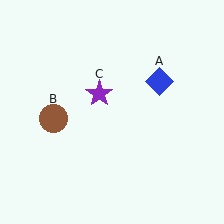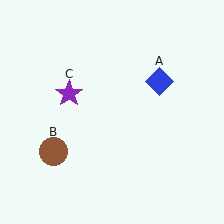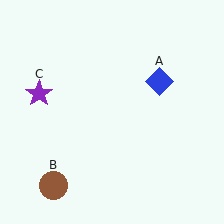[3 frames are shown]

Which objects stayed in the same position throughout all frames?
Blue diamond (object A) remained stationary.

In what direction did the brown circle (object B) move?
The brown circle (object B) moved down.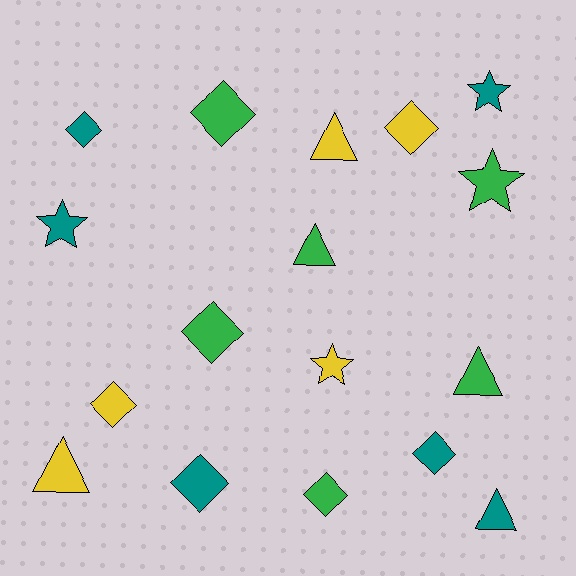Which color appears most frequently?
Green, with 6 objects.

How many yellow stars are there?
There is 1 yellow star.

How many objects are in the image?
There are 17 objects.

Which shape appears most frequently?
Diamond, with 8 objects.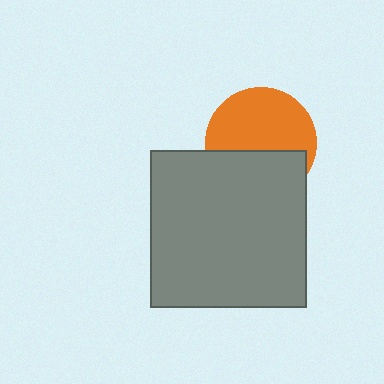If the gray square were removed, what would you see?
You would see the complete orange circle.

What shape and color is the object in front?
The object in front is a gray square.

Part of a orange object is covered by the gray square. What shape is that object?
It is a circle.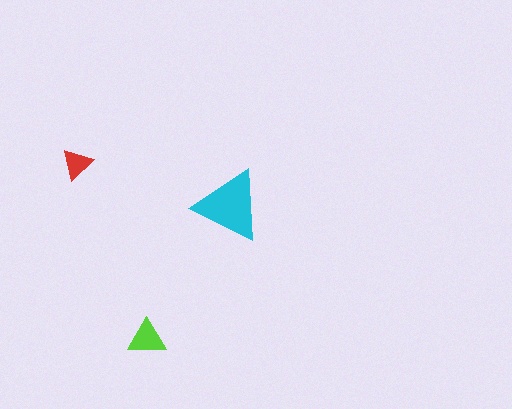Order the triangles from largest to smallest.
the cyan one, the lime one, the red one.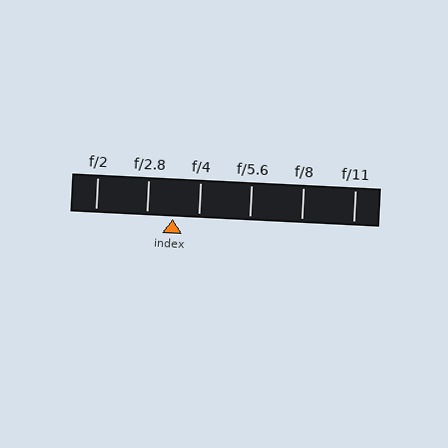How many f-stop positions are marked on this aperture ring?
There are 6 f-stop positions marked.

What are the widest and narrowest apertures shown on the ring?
The widest aperture shown is f/2 and the narrowest is f/11.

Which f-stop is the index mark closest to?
The index mark is closest to f/4.